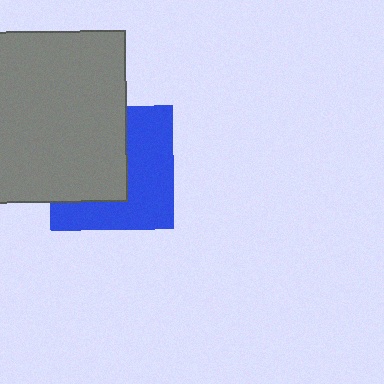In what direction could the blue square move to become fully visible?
The blue square could move right. That would shift it out from behind the gray square entirely.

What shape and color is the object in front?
The object in front is a gray square.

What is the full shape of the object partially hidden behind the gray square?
The partially hidden object is a blue square.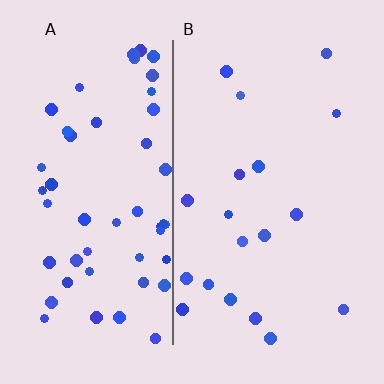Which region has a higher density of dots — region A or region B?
A (the left).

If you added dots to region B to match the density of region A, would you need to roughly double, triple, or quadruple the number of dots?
Approximately triple.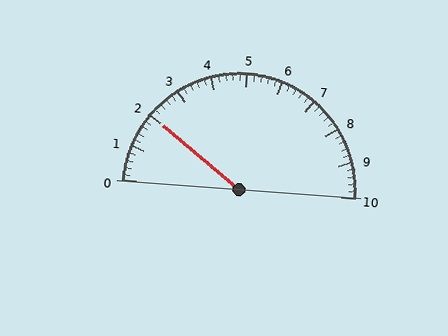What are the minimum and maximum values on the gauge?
The gauge ranges from 0 to 10.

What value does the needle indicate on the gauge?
The needle indicates approximately 2.0.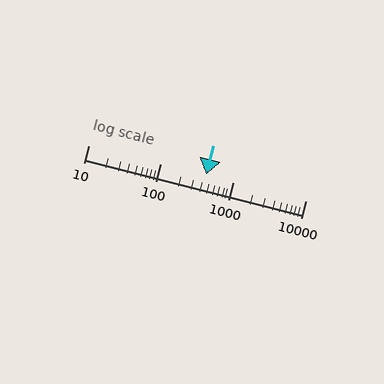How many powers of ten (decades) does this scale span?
The scale spans 3 decades, from 10 to 10000.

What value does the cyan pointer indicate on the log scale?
The pointer indicates approximately 420.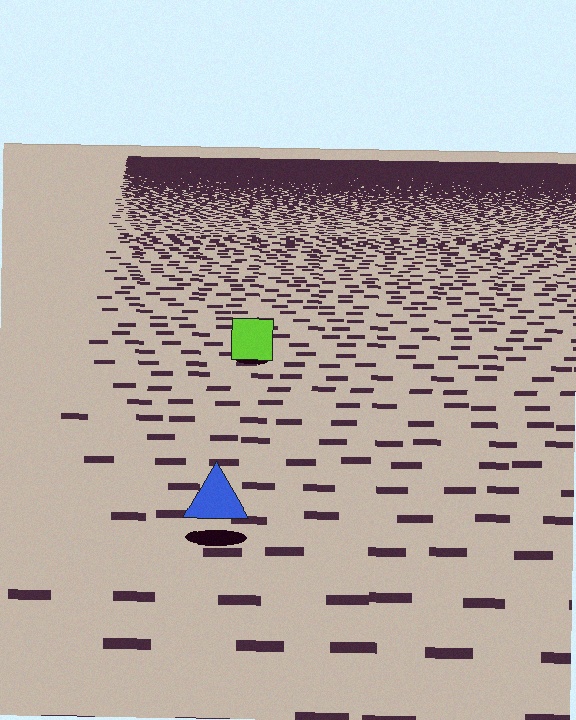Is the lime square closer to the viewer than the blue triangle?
No. The blue triangle is closer — you can tell from the texture gradient: the ground texture is coarser near it.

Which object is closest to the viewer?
The blue triangle is closest. The texture marks near it are larger and more spread out.